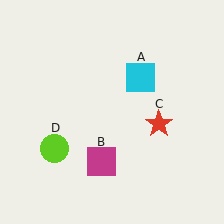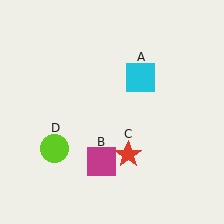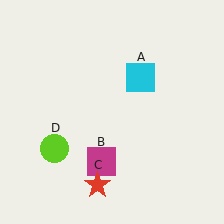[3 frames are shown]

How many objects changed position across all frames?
1 object changed position: red star (object C).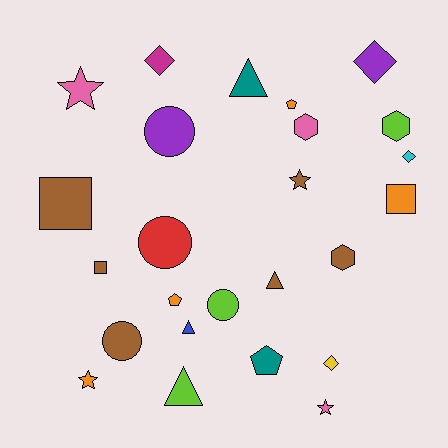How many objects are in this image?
There are 25 objects.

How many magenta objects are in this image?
There is 1 magenta object.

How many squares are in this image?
There are 3 squares.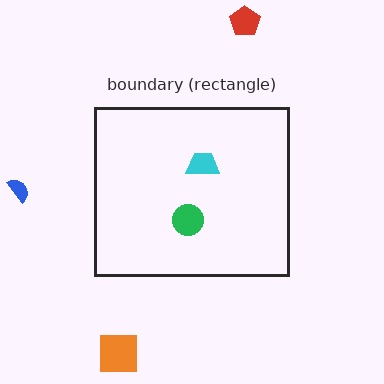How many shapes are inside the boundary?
2 inside, 3 outside.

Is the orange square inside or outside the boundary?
Outside.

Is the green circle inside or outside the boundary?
Inside.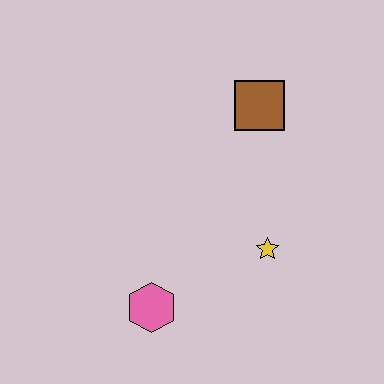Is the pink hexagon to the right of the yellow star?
No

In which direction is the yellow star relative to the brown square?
The yellow star is below the brown square.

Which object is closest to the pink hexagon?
The yellow star is closest to the pink hexagon.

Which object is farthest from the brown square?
The pink hexagon is farthest from the brown square.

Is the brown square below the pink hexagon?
No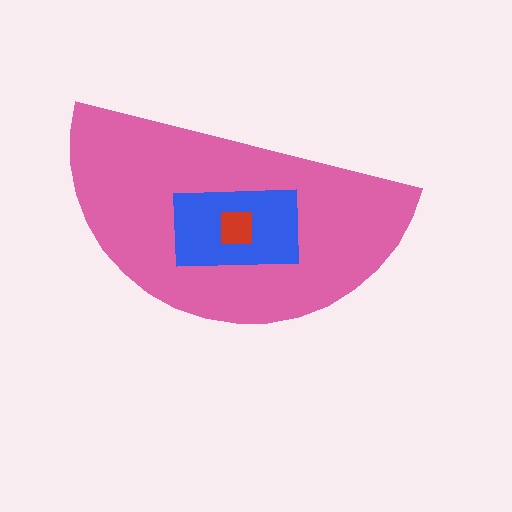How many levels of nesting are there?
3.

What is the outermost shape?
The pink semicircle.